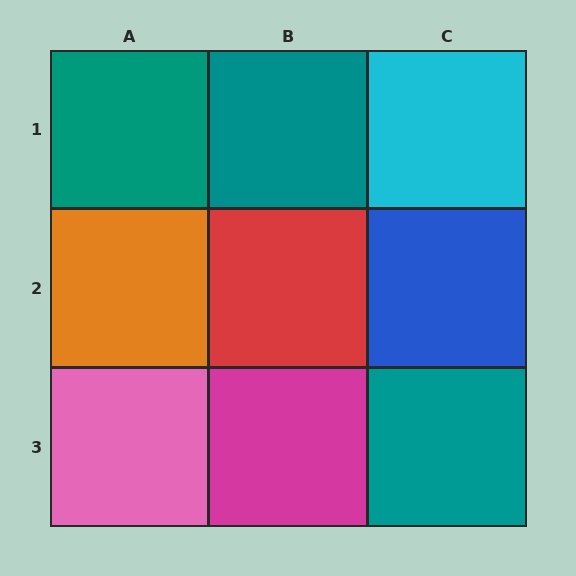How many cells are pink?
1 cell is pink.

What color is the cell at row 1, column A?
Teal.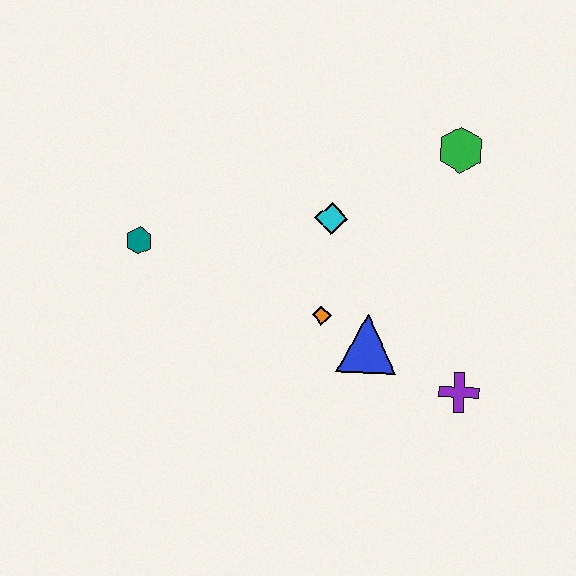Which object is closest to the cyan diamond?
The orange diamond is closest to the cyan diamond.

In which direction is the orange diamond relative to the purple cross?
The orange diamond is to the left of the purple cross.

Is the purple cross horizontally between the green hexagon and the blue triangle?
No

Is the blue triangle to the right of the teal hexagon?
Yes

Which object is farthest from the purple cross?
The teal hexagon is farthest from the purple cross.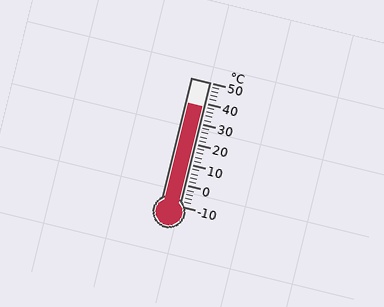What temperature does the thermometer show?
The thermometer shows approximately 38°C.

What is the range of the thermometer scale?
The thermometer scale ranges from -10°C to 50°C.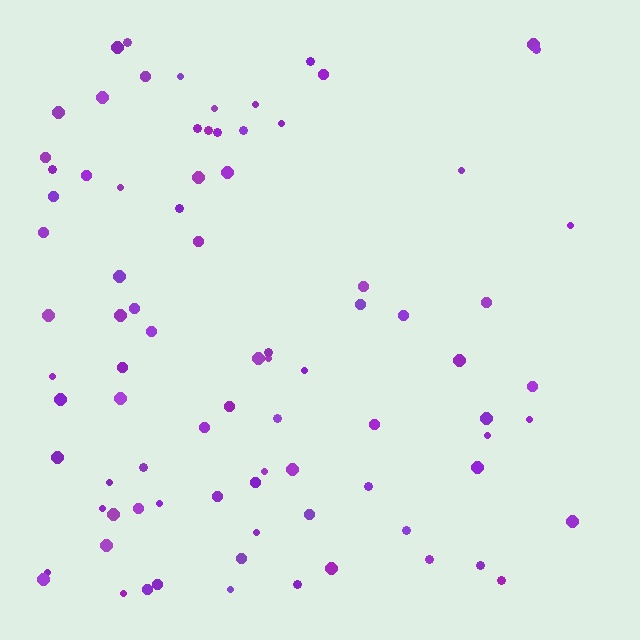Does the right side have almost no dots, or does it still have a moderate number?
Still a moderate number, just noticeably fewer than the left.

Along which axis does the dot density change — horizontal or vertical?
Horizontal.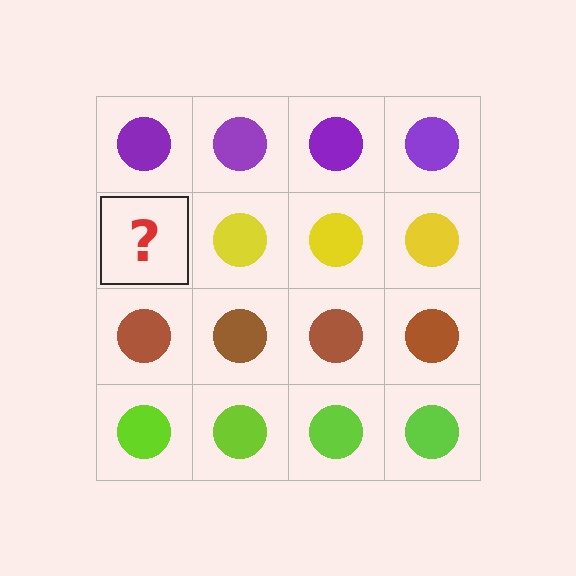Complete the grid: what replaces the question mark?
The question mark should be replaced with a yellow circle.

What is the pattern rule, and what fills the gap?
The rule is that each row has a consistent color. The gap should be filled with a yellow circle.